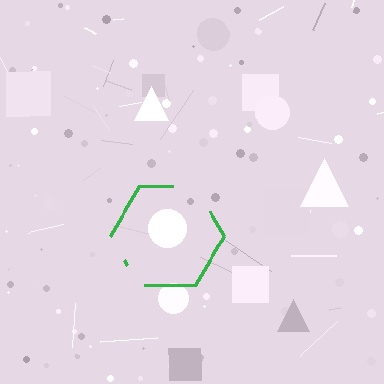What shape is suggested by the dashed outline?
The dashed outline suggests a hexagon.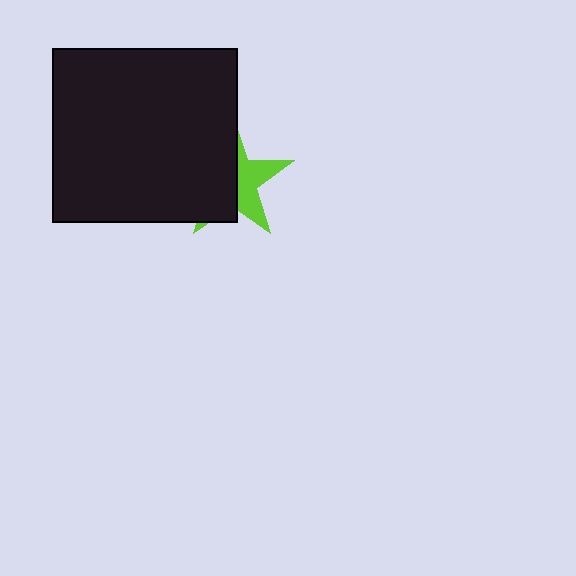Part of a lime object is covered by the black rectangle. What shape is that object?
It is a star.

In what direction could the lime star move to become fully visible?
The lime star could move right. That would shift it out from behind the black rectangle entirely.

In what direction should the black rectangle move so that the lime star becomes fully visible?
The black rectangle should move left. That is the shortest direction to clear the overlap and leave the lime star fully visible.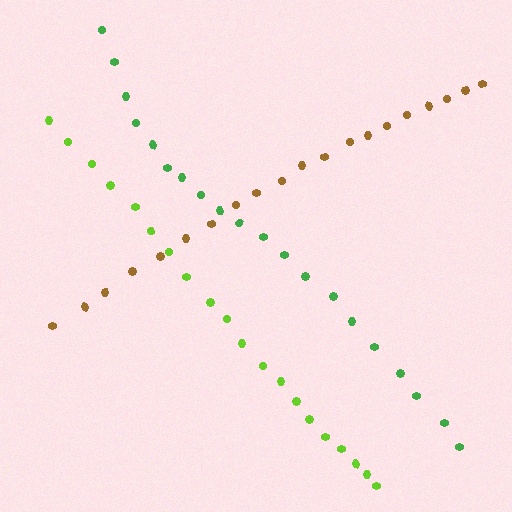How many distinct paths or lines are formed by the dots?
There are 3 distinct paths.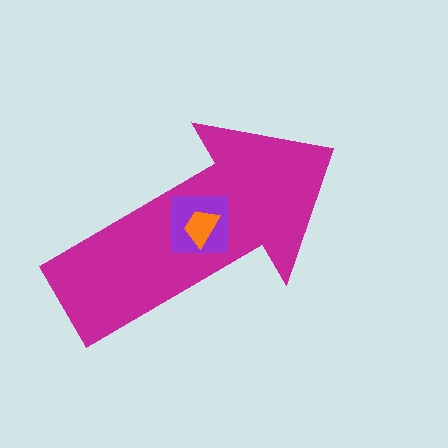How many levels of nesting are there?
3.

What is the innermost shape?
The orange trapezoid.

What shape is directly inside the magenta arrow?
The purple square.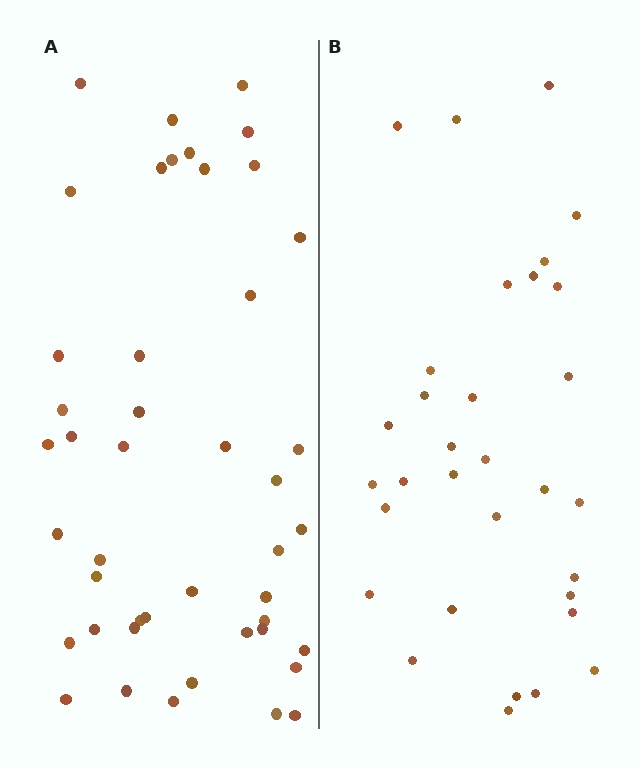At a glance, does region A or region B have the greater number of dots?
Region A (the left region) has more dots.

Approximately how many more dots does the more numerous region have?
Region A has approximately 15 more dots than region B.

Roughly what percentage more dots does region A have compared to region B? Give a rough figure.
About 40% more.